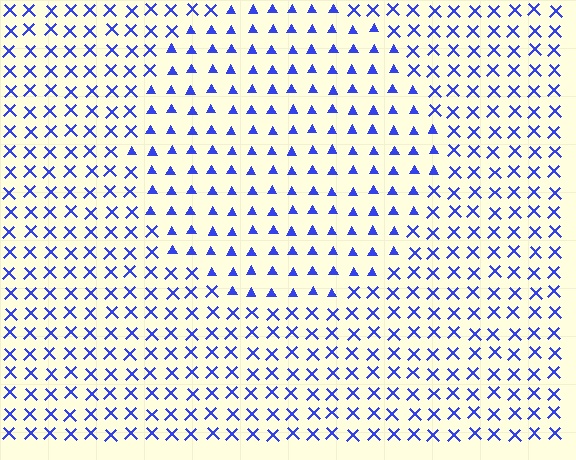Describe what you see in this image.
The image is filled with small blue elements arranged in a uniform grid. A circle-shaped region contains triangles, while the surrounding area contains X marks. The boundary is defined purely by the change in element shape.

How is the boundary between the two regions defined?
The boundary is defined by a change in element shape: triangles inside vs. X marks outside. All elements share the same color and spacing.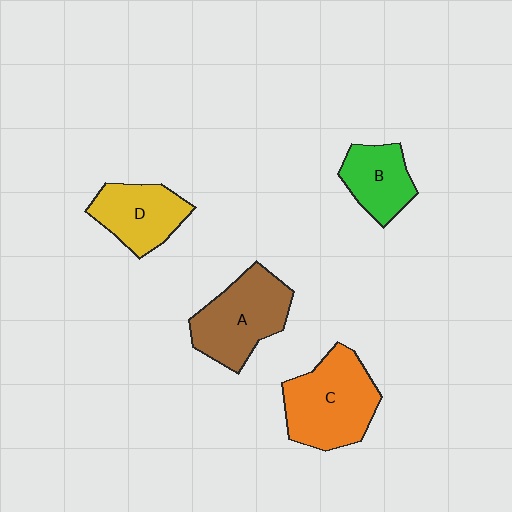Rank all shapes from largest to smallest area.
From largest to smallest: C (orange), A (brown), D (yellow), B (green).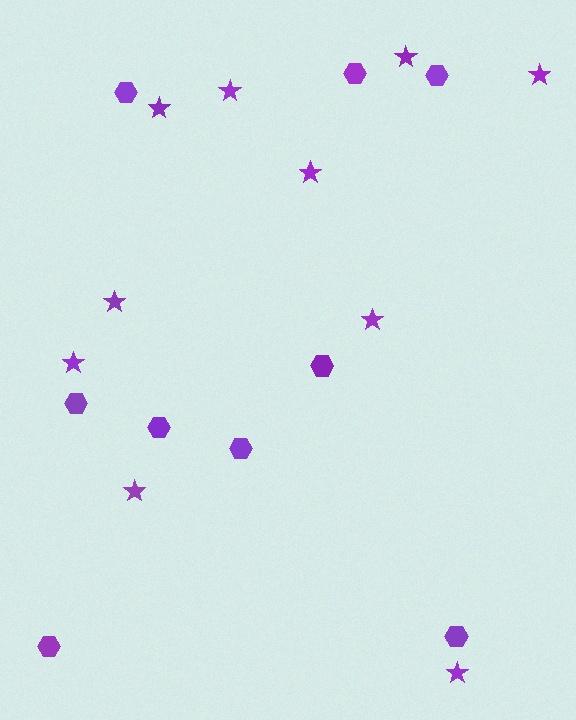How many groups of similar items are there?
There are 2 groups: one group of hexagons (9) and one group of stars (10).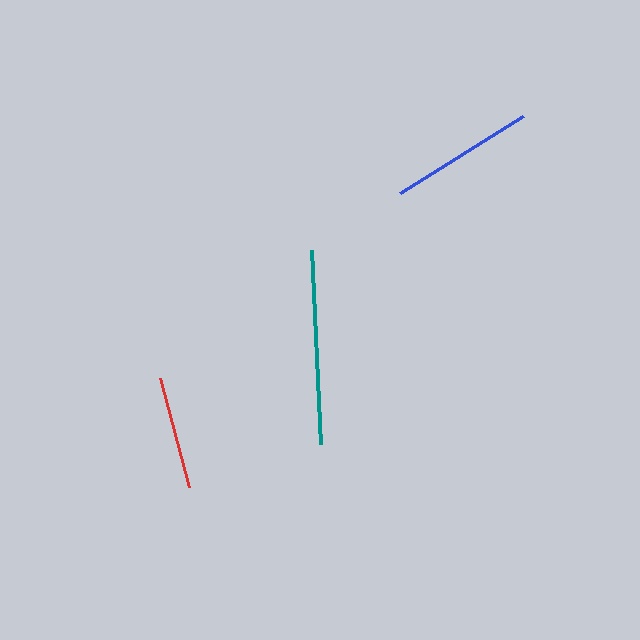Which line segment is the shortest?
The red line is the shortest at approximately 113 pixels.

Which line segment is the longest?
The teal line is the longest at approximately 194 pixels.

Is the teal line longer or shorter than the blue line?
The teal line is longer than the blue line.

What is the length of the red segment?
The red segment is approximately 113 pixels long.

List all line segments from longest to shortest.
From longest to shortest: teal, blue, red.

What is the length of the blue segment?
The blue segment is approximately 145 pixels long.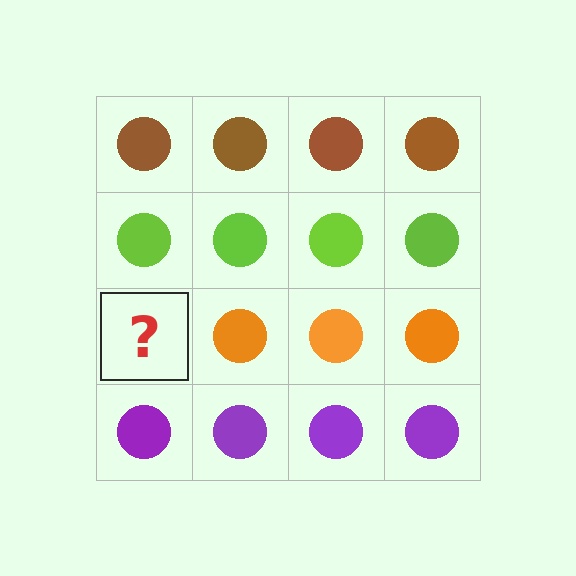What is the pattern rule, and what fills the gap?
The rule is that each row has a consistent color. The gap should be filled with an orange circle.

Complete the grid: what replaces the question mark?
The question mark should be replaced with an orange circle.